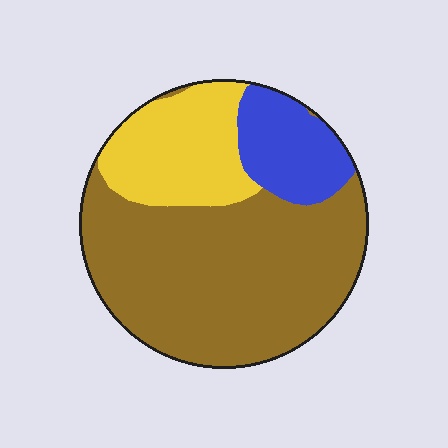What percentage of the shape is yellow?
Yellow covers about 25% of the shape.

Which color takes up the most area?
Brown, at roughly 60%.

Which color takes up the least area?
Blue, at roughly 15%.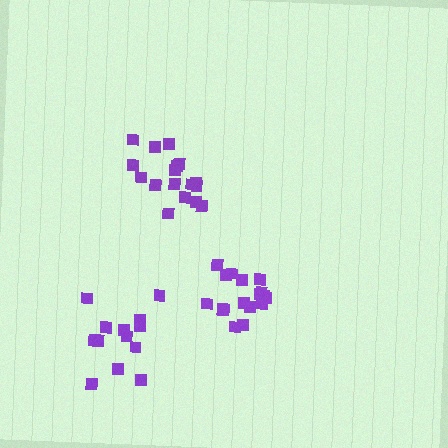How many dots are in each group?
Group 1: 17 dots, Group 2: 17 dots, Group 3: 13 dots (47 total).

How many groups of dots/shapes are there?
There are 3 groups.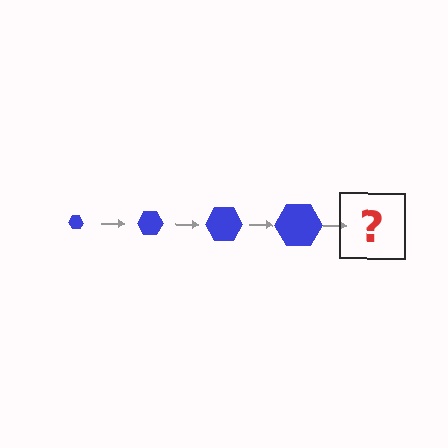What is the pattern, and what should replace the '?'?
The pattern is that the hexagon gets progressively larger each step. The '?' should be a blue hexagon, larger than the previous one.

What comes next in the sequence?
The next element should be a blue hexagon, larger than the previous one.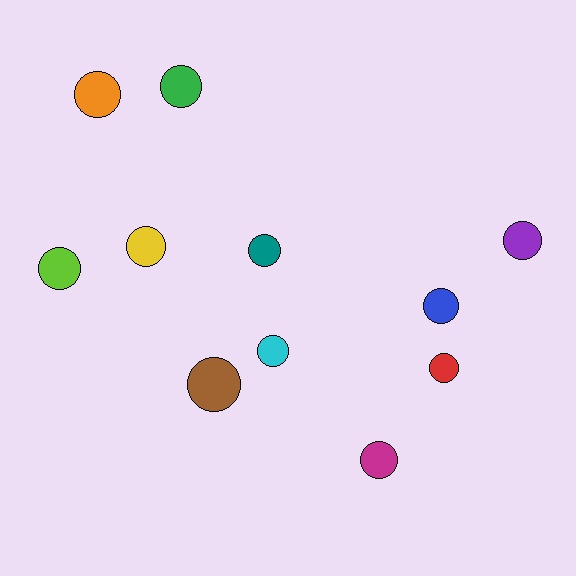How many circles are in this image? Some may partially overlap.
There are 11 circles.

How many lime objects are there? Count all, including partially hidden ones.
There is 1 lime object.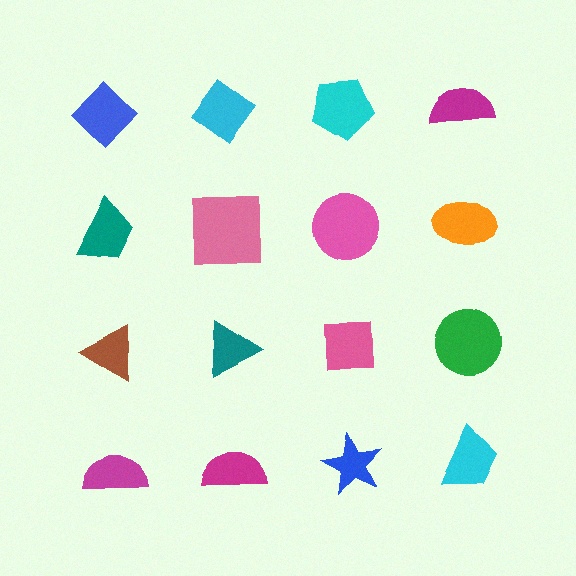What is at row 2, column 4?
An orange ellipse.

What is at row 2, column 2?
A pink square.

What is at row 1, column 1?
A blue diamond.